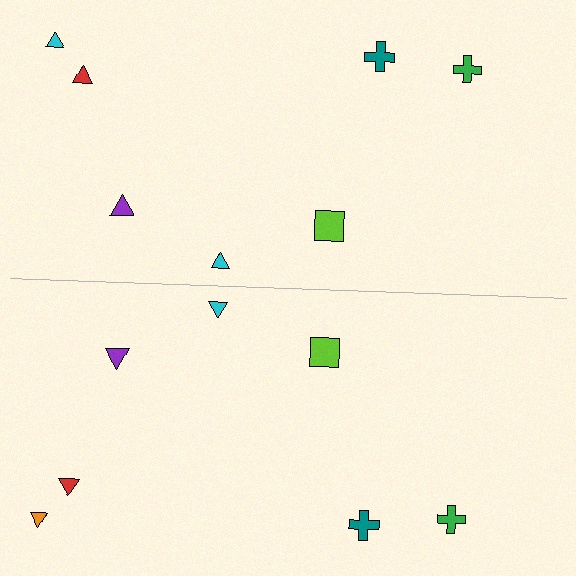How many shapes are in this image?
There are 14 shapes in this image.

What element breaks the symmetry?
The orange triangle on the bottom side breaks the symmetry — its mirror counterpart is cyan.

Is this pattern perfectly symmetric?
No, the pattern is not perfectly symmetric. The orange triangle on the bottom side breaks the symmetry — its mirror counterpart is cyan.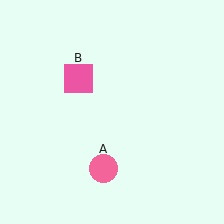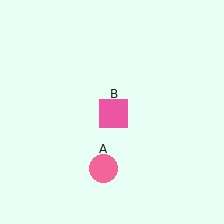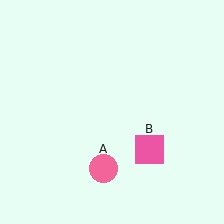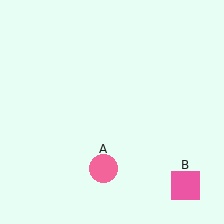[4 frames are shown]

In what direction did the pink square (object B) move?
The pink square (object B) moved down and to the right.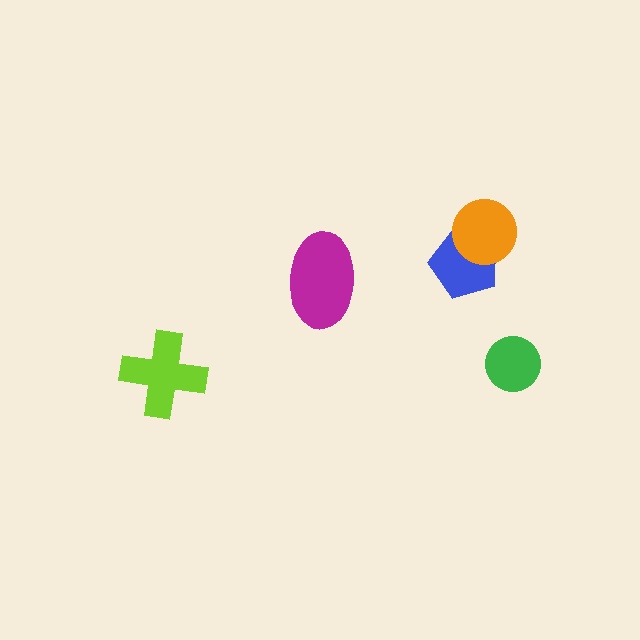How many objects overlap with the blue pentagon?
1 object overlaps with the blue pentagon.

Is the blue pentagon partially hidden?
Yes, it is partially covered by another shape.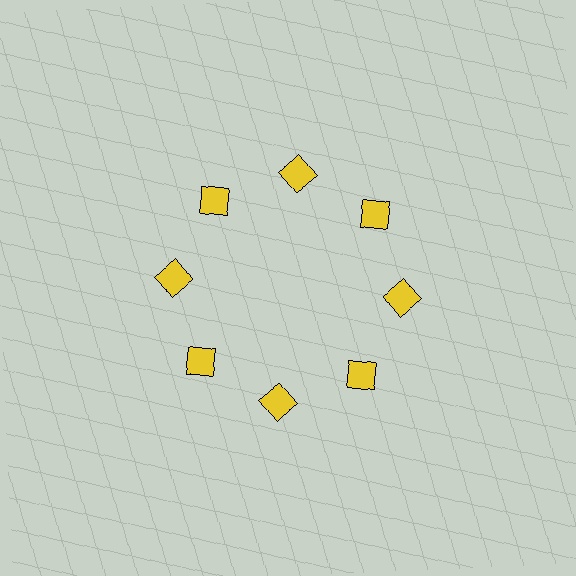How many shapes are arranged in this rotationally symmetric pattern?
There are 8 shapes, arranged in 8 groups of 1.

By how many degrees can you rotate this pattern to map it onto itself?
The pattern maps onto itself every 45 degrees of rotation.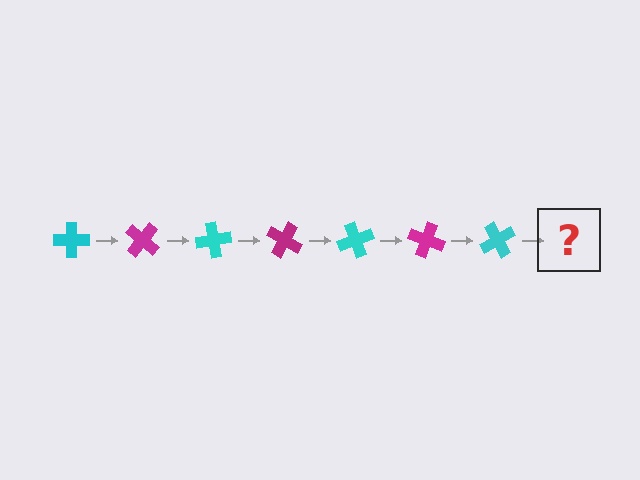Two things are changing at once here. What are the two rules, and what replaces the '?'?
The two rules are that it rotates 40 degrees each step and the color cycles through cyan and magenta. The '?' should be a magenta cross, rotated 280 degrees from the start.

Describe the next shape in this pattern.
It should be a magenta cross, rotated 280 degrees from the start.